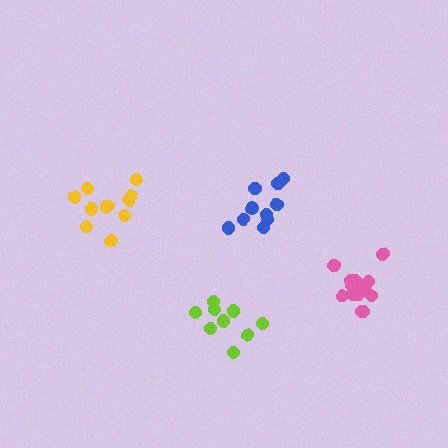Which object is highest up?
The yellow cluster is topmost.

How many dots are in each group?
Group 1: 11 dots, Group 2: 9 dots, Group 3: 10 dots, Group 4: 13 dots (43 total).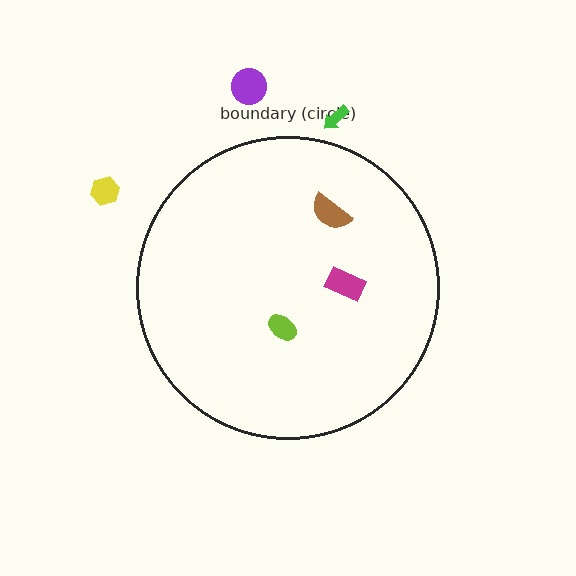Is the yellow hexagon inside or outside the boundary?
Outside.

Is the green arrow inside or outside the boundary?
Outside.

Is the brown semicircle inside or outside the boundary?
Inside.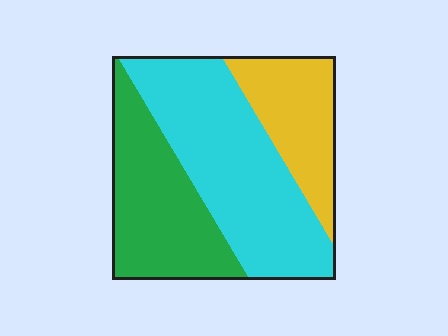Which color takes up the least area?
Yellow, at roughly 20%.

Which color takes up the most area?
Cyan, at roughly 45%.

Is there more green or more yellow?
Green.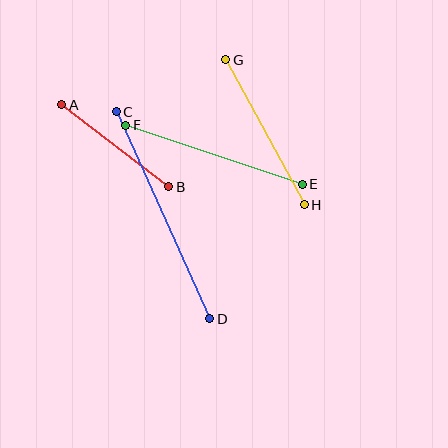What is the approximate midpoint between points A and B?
The midpoint is at approximately (115, 146) pixels.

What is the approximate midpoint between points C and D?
The midpoint is at approximately (163, 215) pixels.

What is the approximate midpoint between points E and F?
The midpoint is at approximately (214, 155) pixels.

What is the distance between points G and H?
The distance is approximately 165 pixels.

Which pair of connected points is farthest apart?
Points C and D are farthest apart.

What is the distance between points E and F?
The distance is approximately 186 pixels.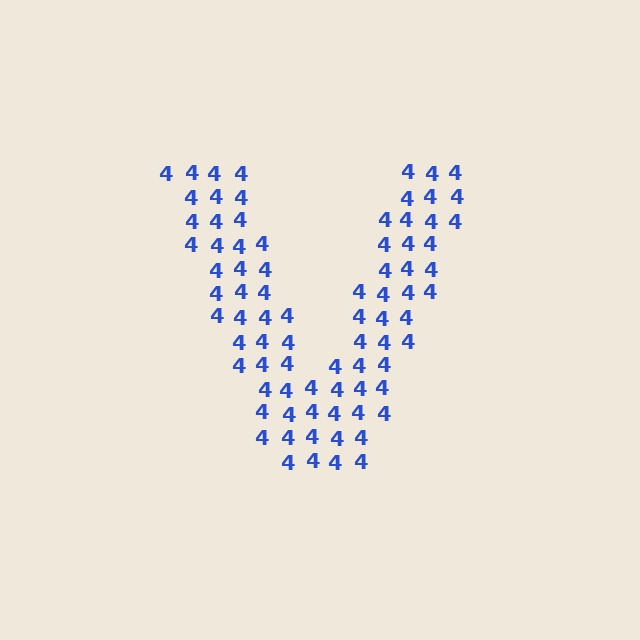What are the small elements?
The small elements are digit 4's.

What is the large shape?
The large shape is the letter V.